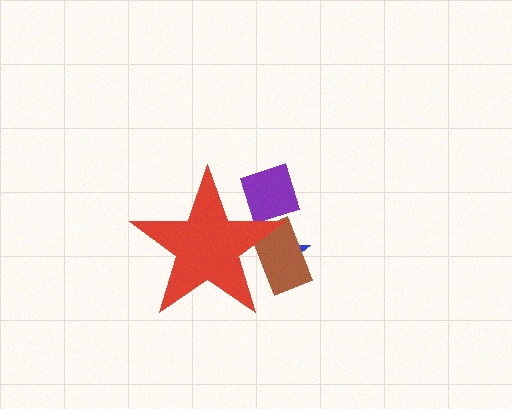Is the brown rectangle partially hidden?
Yes, the brown rectangle is partially hidden behind the red star.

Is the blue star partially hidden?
Yes, the blue star is partially hidden behind the red star.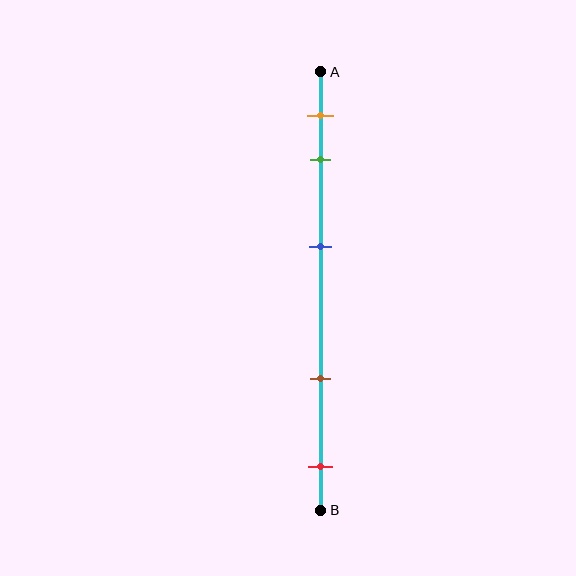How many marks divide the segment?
There are 5 marks dividing the segment.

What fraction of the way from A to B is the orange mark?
The orange mark is approximately 10% (0.1) of the way from A to B.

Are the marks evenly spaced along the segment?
No, the marks are not evenly spaced.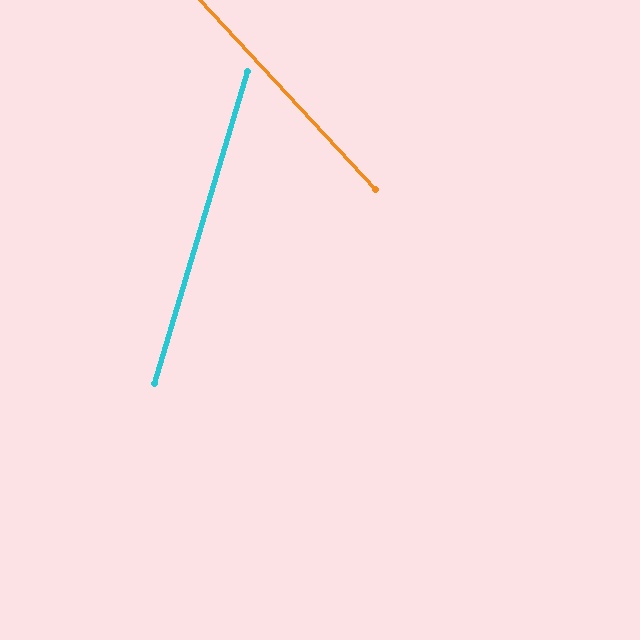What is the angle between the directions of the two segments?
Approximately 59 degrees.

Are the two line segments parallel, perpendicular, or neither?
Neither parallel nor perpendicular — they differ by about 59°.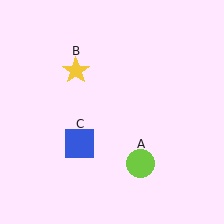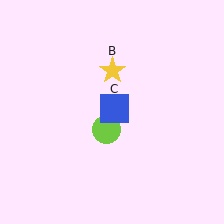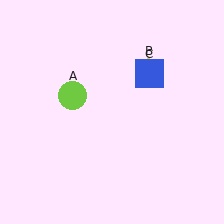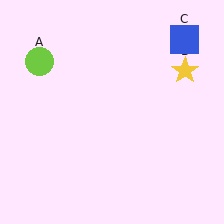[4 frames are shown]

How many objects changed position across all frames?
3 objects changed position: lime circle (object A), yellow star (object B), blue square (object C).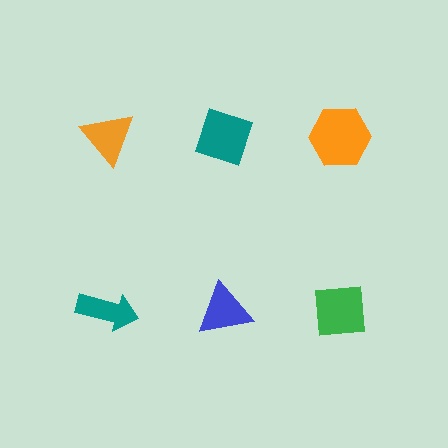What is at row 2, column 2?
A blue triangle.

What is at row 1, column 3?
An orange hexagon.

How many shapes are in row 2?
3 shapes.